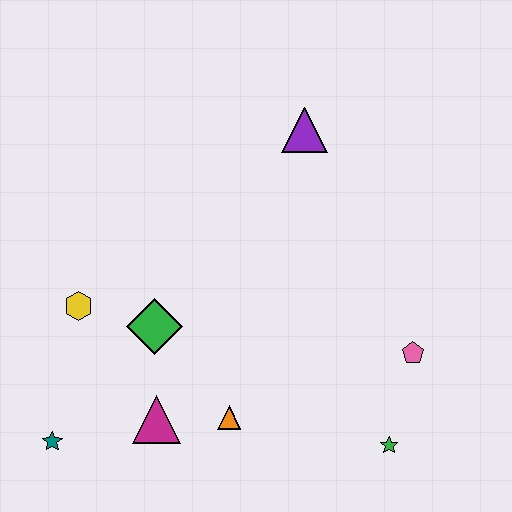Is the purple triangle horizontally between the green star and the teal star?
Yes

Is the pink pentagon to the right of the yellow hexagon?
Yes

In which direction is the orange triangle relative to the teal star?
The orange triangle is to the right of the teal star.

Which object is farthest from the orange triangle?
The purple triangle is farthest from the orange triangle.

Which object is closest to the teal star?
The magenta triangle is closest to the teal star.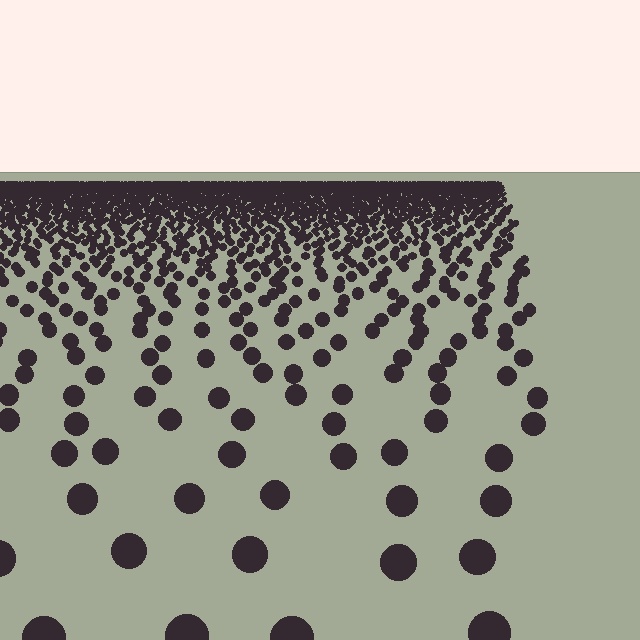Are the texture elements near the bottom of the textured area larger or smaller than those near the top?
Larger. Near the bottom, elements are closer to the viewer and appear at a bigger on-screen size.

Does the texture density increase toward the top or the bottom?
Density increases toward the top.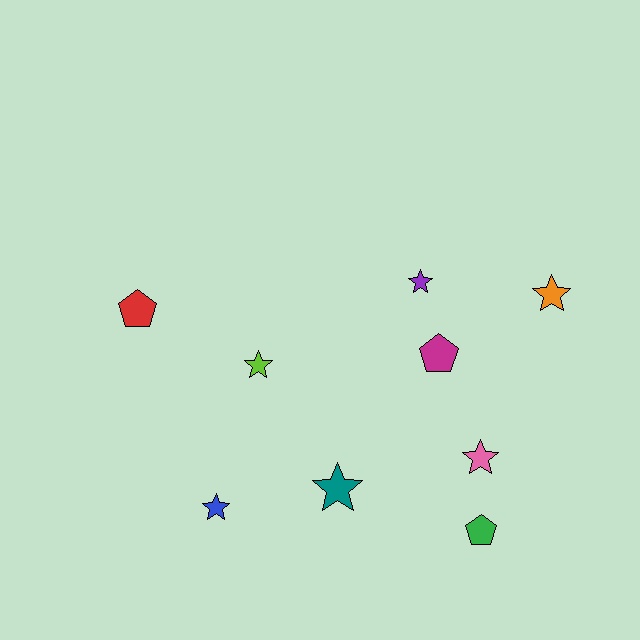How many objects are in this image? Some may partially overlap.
There are 9 objects.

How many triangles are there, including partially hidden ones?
There are no triangles.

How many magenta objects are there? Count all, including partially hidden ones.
There is 1 magenta object.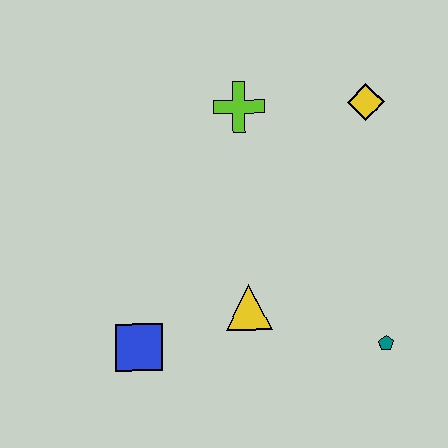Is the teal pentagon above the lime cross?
No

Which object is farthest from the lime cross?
The teal pentagon is farthest from the lime cross.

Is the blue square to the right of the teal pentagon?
No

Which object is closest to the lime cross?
The yellow diamond is closest to the lime cross.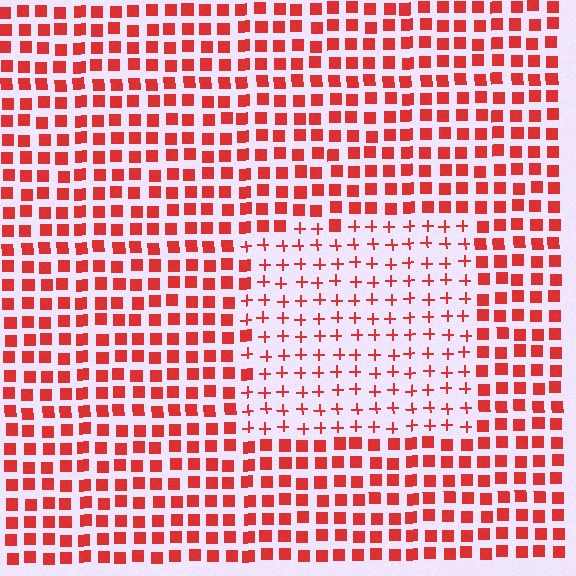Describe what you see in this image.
The image is filled with small red elements arranged in a uniform grid. A rectangle-shaped region contains plus signs, while the surrounding area contains squares. The boundary is defined purely by the change in element shape.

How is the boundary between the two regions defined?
The boundary is defined by a change in element shape: plus signs inside vs. squares outside. All elements share the same color and spacing.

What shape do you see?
I see a rectangle.